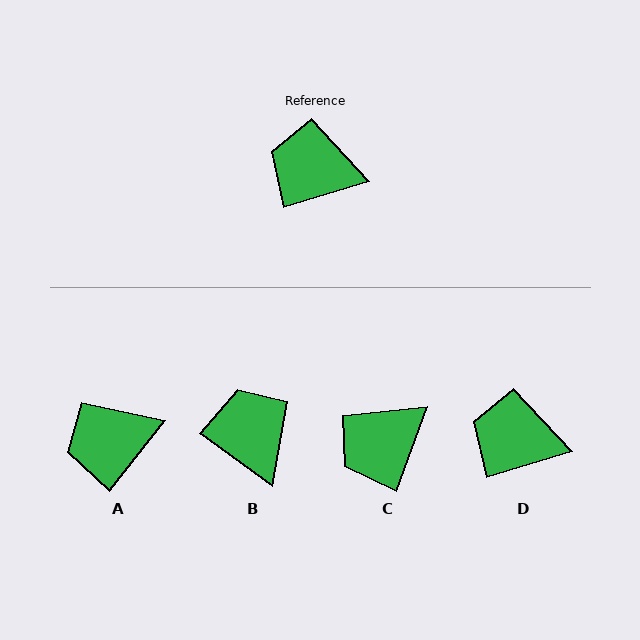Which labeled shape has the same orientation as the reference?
D.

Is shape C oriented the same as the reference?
No, it is off by about 53 degrees.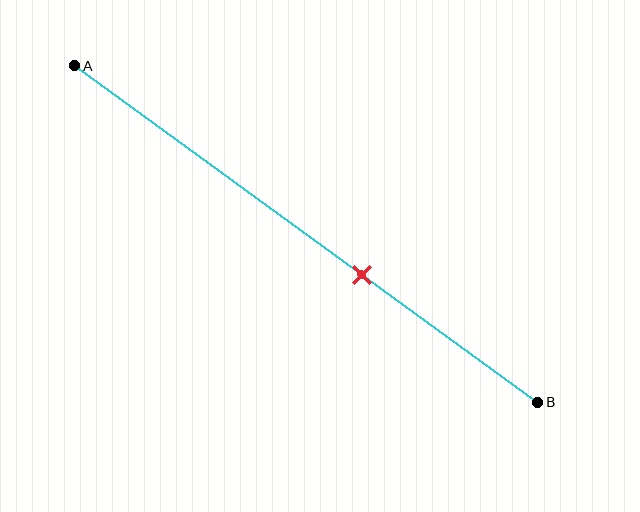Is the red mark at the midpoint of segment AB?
No, the mark is at about 60% from A, not at the 50% midpoint.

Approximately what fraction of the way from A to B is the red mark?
The red mark is approximately 60% of the way from A to B.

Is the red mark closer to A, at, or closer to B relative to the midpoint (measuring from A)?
The red mark is closer to point B than the midpoint of segment AB.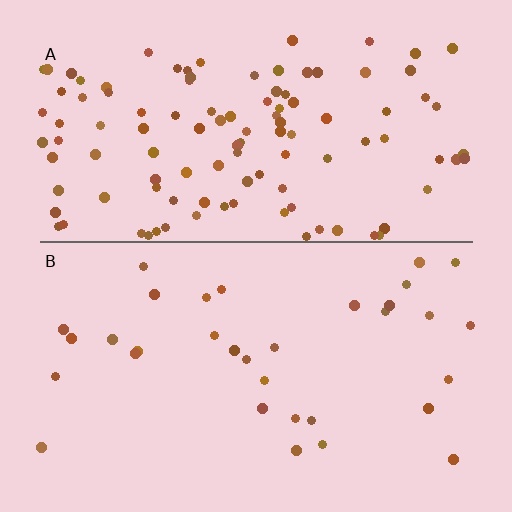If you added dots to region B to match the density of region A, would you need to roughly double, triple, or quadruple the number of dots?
Approximately triple.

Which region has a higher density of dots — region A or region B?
A (the top).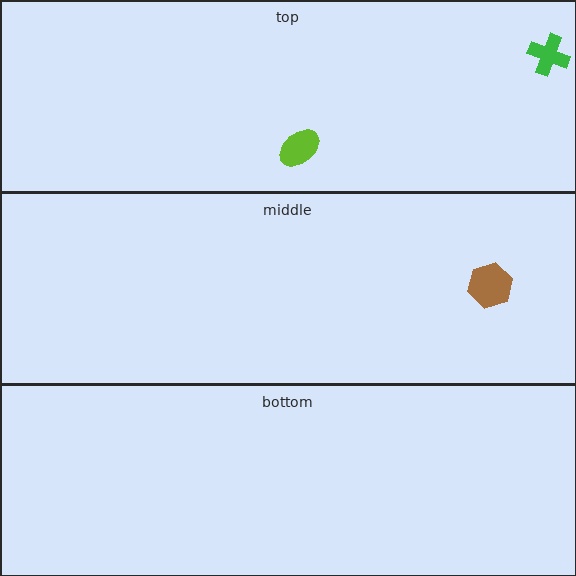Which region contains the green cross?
The top region.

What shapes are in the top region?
The lime ellipse, the green cross.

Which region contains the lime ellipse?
The top region.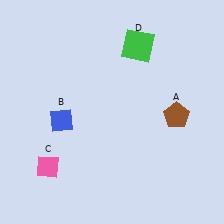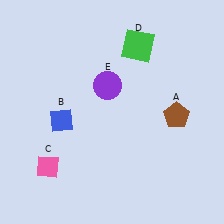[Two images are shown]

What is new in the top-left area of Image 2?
A purple circle (E) was added in the top-left area of Image 2.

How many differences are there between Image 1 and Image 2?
There is 1 difference between the two images.